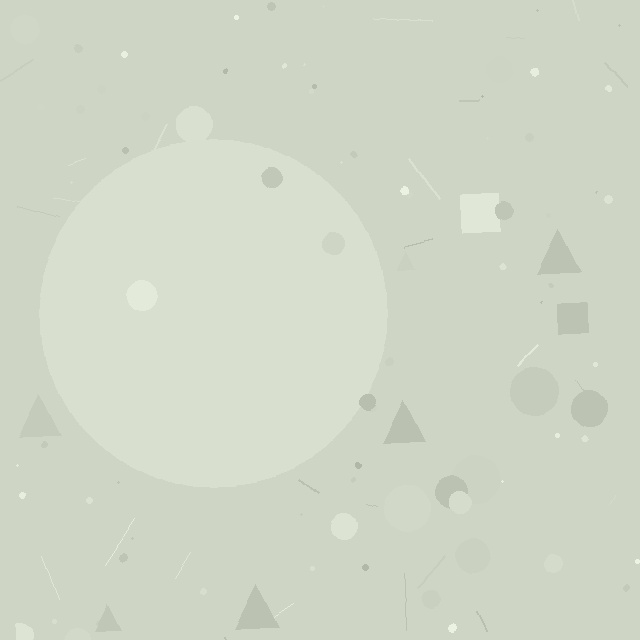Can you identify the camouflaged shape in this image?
The camouflaged shape is a circle.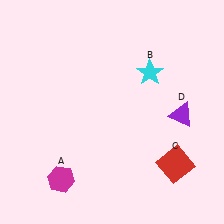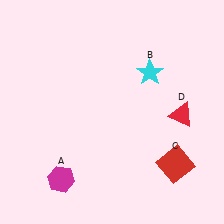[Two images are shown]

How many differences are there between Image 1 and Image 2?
There is 1 difference between the two images.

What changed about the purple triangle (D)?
In Image 1, D is purple. In Image 2, it changed to red.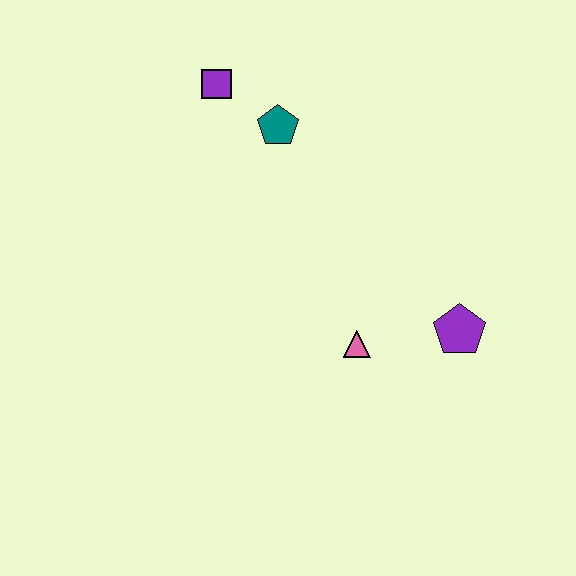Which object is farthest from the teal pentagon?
The purple pentagon is farthest from the teal pentagon.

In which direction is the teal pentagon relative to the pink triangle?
The teal pentagon is above the pink triangle.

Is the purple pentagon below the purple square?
Yes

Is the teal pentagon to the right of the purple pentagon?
No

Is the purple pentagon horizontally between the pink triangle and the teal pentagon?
No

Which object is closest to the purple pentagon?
The pink triangle is closest to the purple pentagon.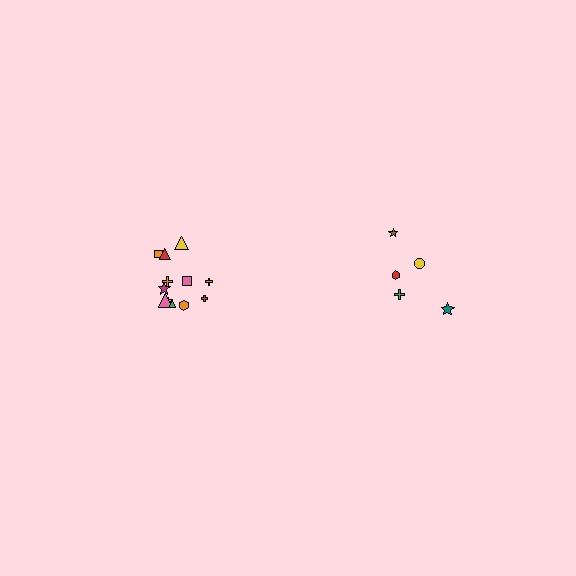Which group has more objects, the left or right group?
The left group.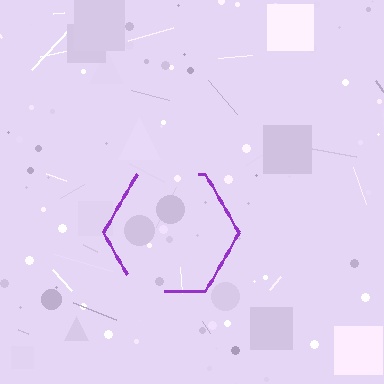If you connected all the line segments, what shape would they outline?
They would outline a hexagon.